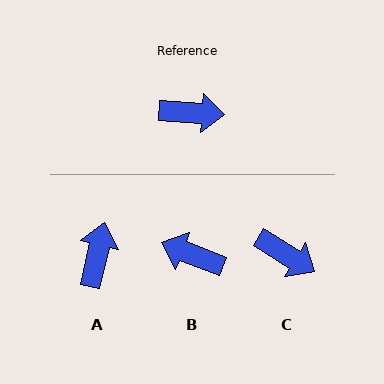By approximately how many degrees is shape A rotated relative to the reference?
Approximately 81 degrees counter-clockwise.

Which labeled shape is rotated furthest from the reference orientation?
B, about 163 degrees away.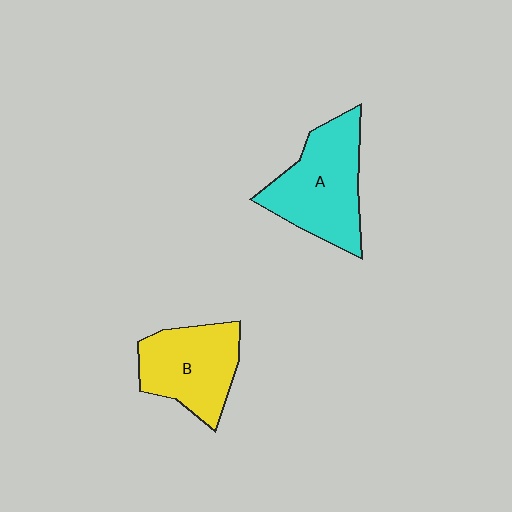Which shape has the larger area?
Shape A (cyan).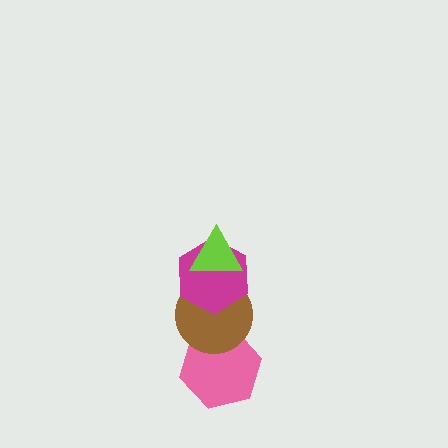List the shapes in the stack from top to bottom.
From top to bottom: the lime triangle, the magenta hexagon, the brown circle, the pink hexagon.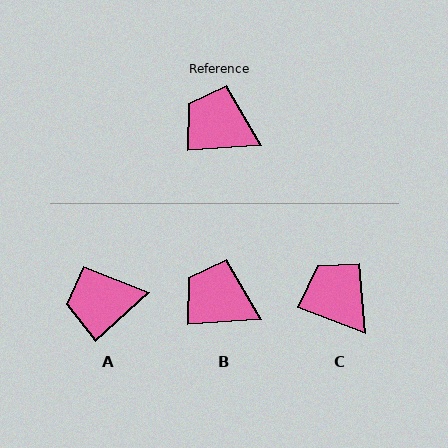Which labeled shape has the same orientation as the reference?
B.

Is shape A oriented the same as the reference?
No, it is off by about 39 degrees.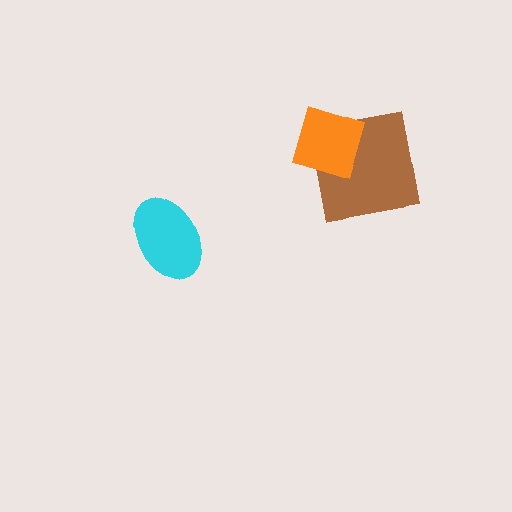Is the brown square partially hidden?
Yes, it is partially covered by another shape.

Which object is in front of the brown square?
The orange diamond is in front of the brown square.